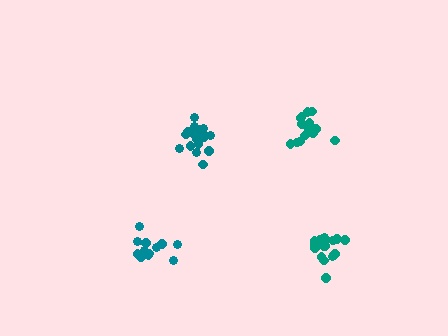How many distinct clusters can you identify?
There are 4 distinct clusters.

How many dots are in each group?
Group 1: 17 dots, Group 2: 14 dots, Group 3: 13 dots, Group 4: 18 dots (62 total).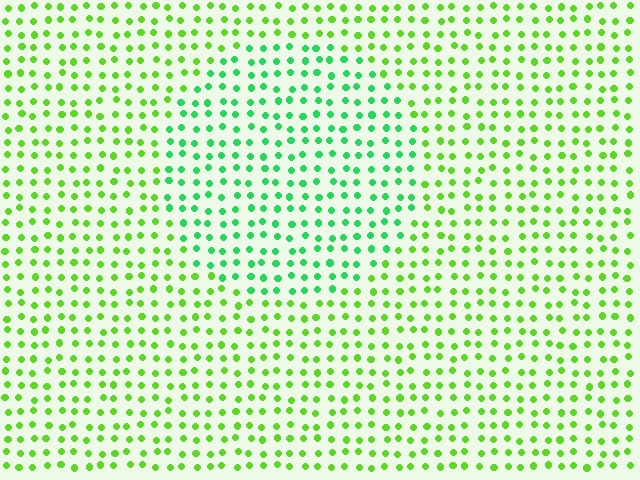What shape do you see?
I see a circle.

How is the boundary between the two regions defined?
The boundary is defined purely by a slight shift in hue (about 37 degrees). Spacing, size, and orientation are identical on both sides.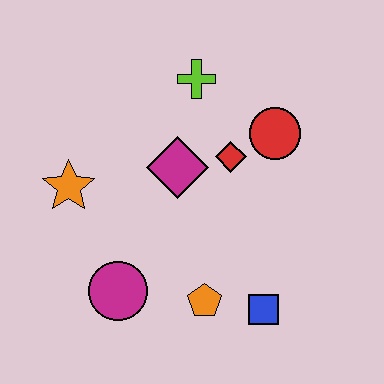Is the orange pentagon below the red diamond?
Yes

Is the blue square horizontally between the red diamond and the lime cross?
No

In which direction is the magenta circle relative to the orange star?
The magenta circle is below the orange star.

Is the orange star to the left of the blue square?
Yes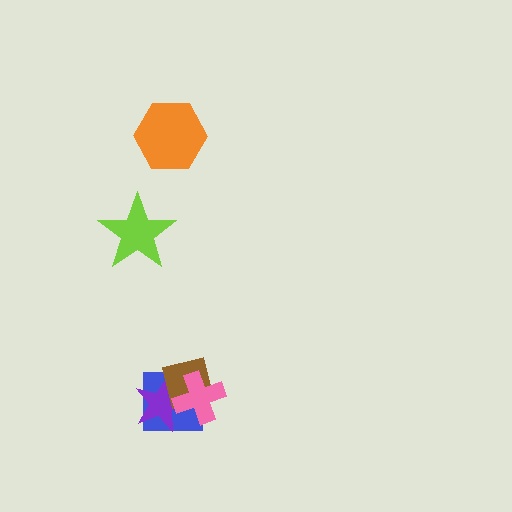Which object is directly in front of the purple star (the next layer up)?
The brown square is directly in front of the purple star.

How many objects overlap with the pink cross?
3 objects overlap with the pink cross.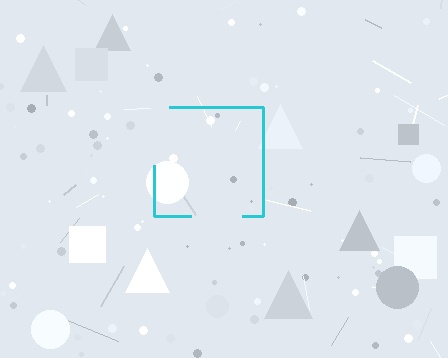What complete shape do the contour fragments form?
The contour fragments form a square.